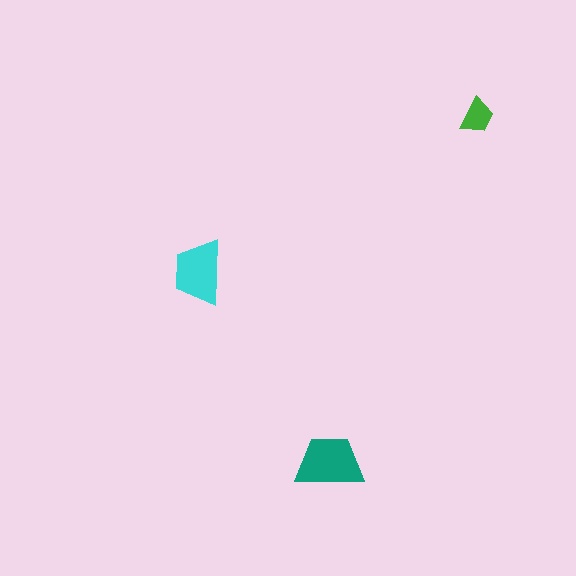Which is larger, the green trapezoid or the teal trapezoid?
The teal one.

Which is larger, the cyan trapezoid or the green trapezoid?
The cyan one.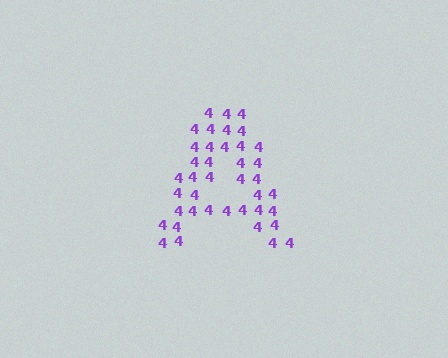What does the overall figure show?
The overall figure shows the letter A.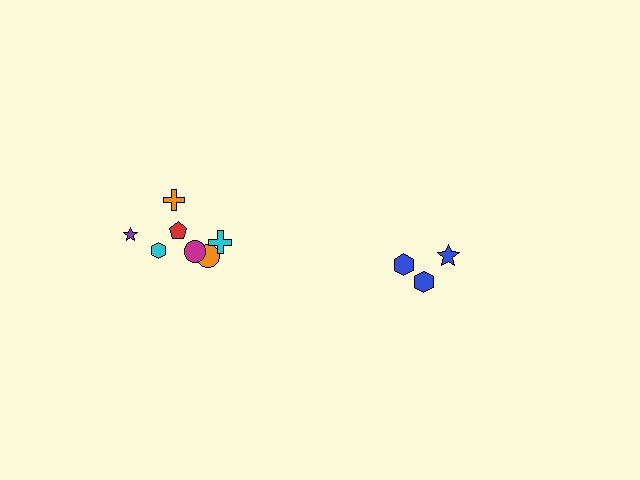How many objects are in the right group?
There are 3 objects.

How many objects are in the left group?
There are 7 objects.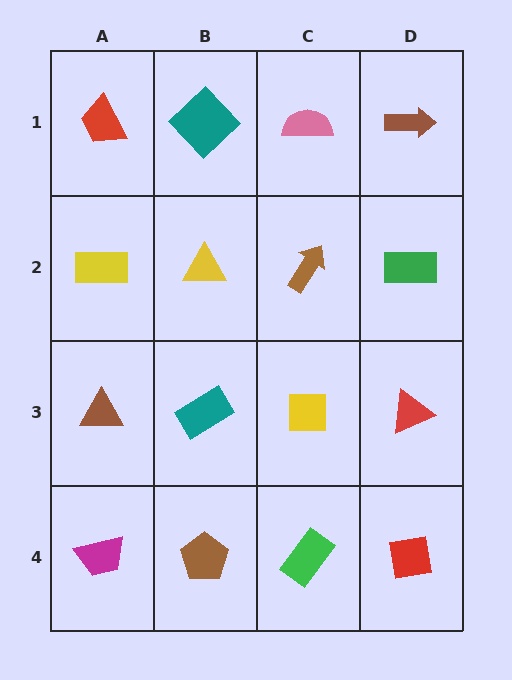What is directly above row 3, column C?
A brown arrow.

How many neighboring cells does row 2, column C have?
4.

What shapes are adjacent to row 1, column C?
A brown arrow (row 2, column C), a teal diamond (row 1, column B), a brown arrow (row 1, column D).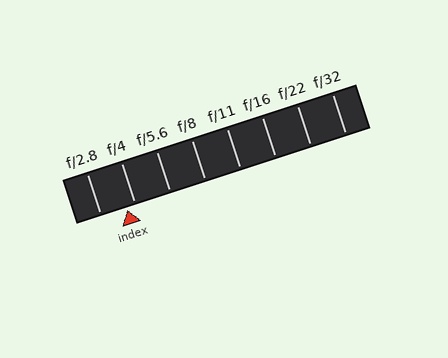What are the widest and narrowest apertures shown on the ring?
The widest aperture shown is f/2.8 and the narrowest is f/32.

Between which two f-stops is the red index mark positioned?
The index mark is between f/2.8 and f/4.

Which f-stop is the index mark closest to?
The index mark is closest to f/4.